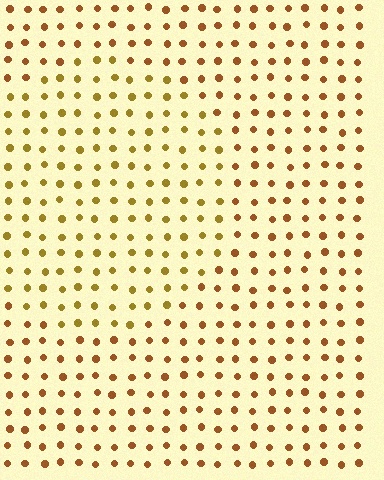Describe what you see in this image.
The image is filled with small brown elements in a uniform arrangement. A circle-shaped region is visible where the elements are tinted to a slightly different hue, forming a subtle color boundary.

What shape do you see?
I see a circle.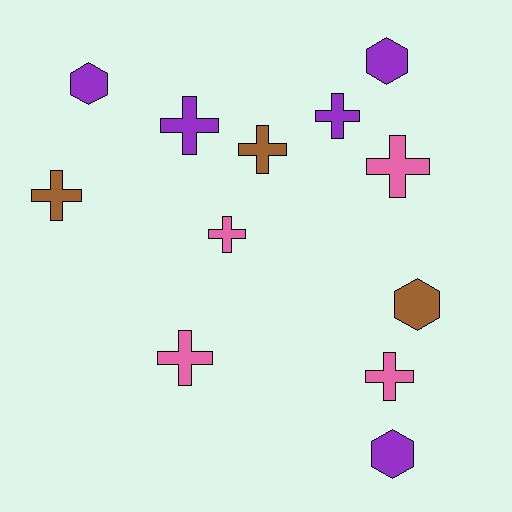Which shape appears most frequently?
Cross, with 8 objects.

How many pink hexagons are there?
There are no pink hexagons.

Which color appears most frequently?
Purple, with 5 objects.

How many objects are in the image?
There are 12 objects.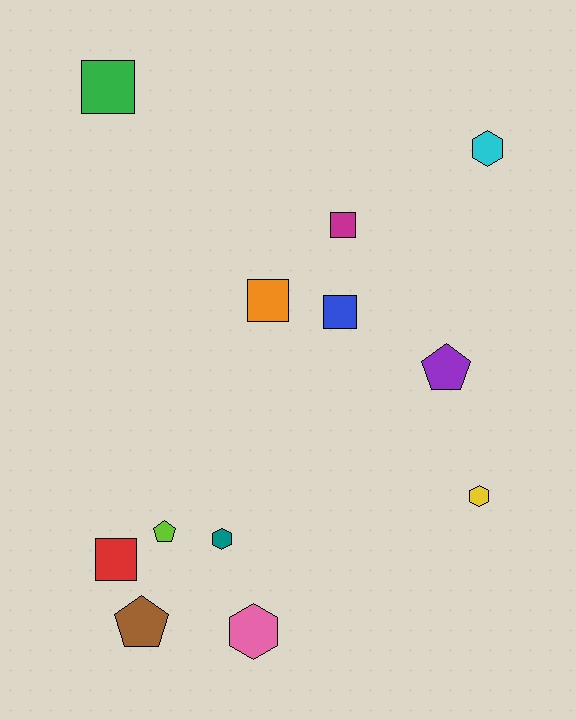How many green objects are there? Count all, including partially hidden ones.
There is 1 green object.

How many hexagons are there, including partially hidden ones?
There are 4 hexagons.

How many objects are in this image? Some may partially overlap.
There are 12 objects.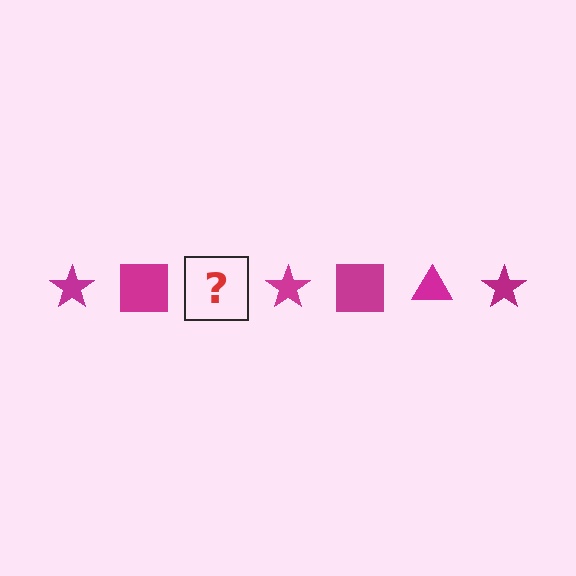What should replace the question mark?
The question mark should be replaced with a magenta triangle.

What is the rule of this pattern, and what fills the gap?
The rule is that the pattern cycles through star, square, triangle shapes in magenta. The gap should be filled with a magenta triangle.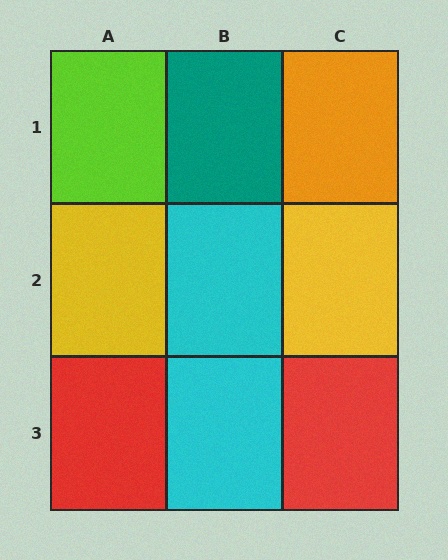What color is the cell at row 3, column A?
Red.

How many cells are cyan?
2 cells are cyan.